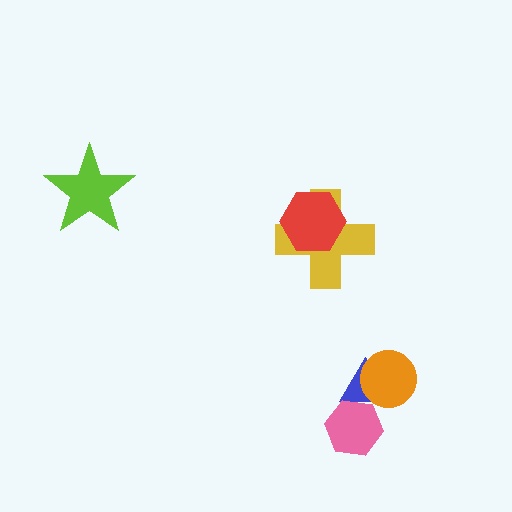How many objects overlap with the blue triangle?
2 objects overlap with the blue triangle.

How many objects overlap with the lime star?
0 objects overlap with the lime star.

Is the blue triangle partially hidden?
Yes, it is partially covered by another shape.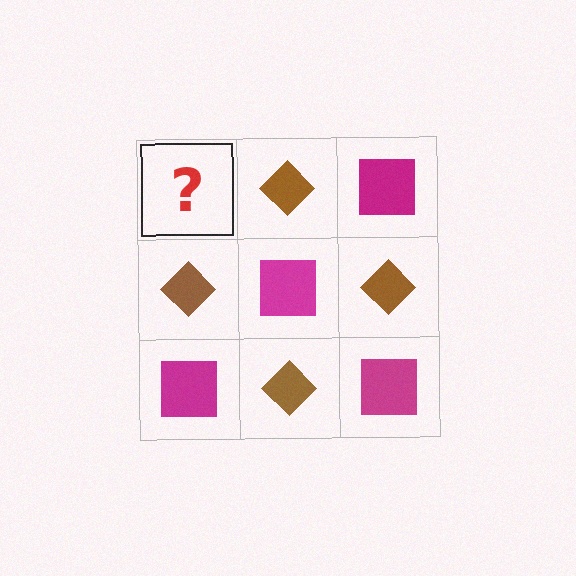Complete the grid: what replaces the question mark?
The question mark should be replaced with a magenta square.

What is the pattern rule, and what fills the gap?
The rule is that it alternates magenta square and brown diamond in a checkerboard pattern. The gap should be filled with a magenta square.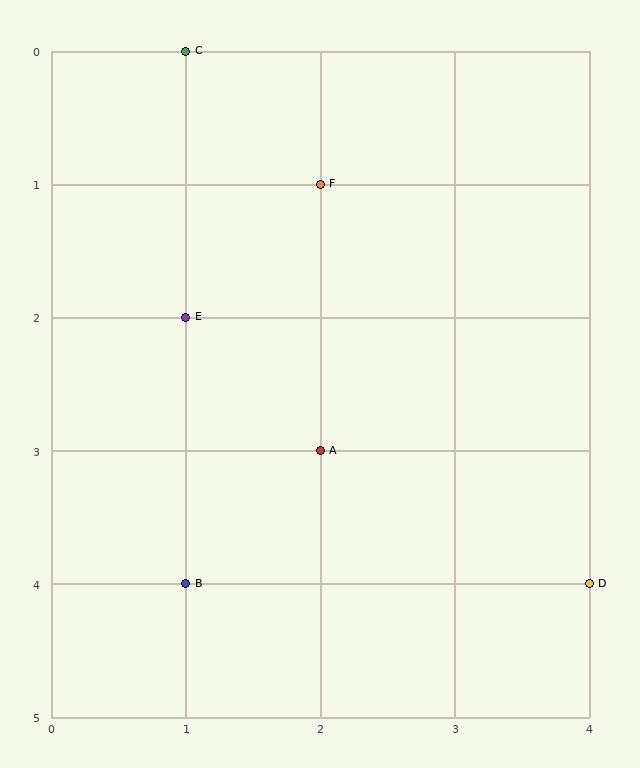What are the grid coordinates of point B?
Point B is at grid coordinates (1, 4).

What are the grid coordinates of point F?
Point F is at grid coordinates (2, 1).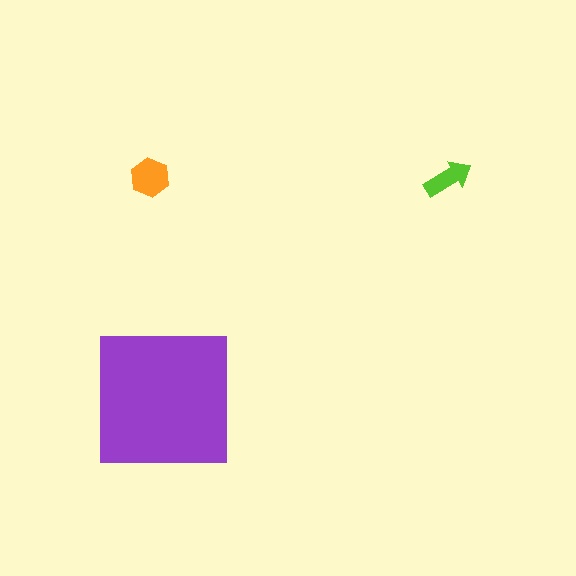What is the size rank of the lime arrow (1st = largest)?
3rd.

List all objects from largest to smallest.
The purple square, the orange hexagon, the lime arrow.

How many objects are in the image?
There are 3 objects in the image.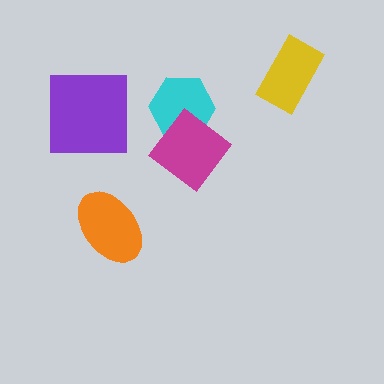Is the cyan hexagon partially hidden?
Yes, it is partially covered by another shape.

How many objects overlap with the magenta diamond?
1 object overlaps with the magenta diamond.